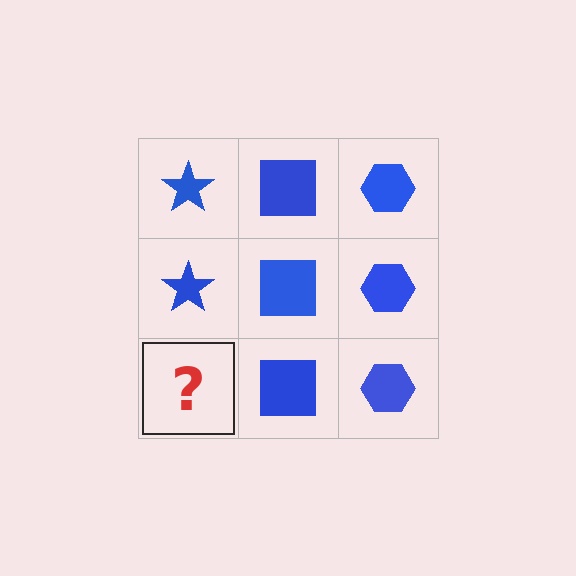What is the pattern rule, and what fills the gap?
The rule is that each column has a consistent shape. The gap should be filled with a blue star.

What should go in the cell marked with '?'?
The missing cell should contain a blue star.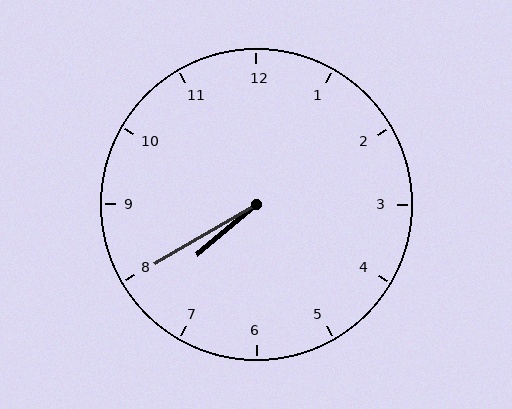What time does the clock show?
7:40.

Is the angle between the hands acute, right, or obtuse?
It is acute.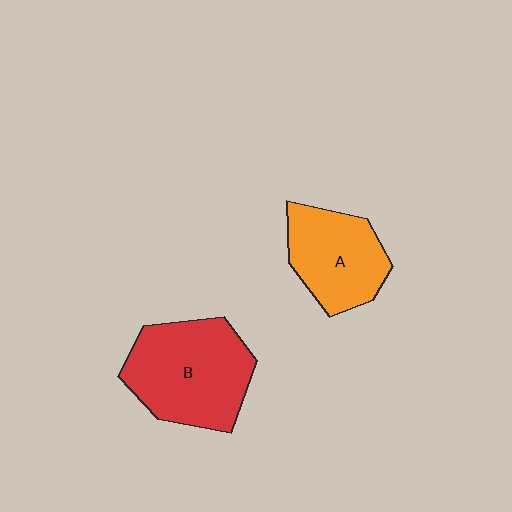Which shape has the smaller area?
Shape A (orange).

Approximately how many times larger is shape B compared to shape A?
Approximately 1.4 times.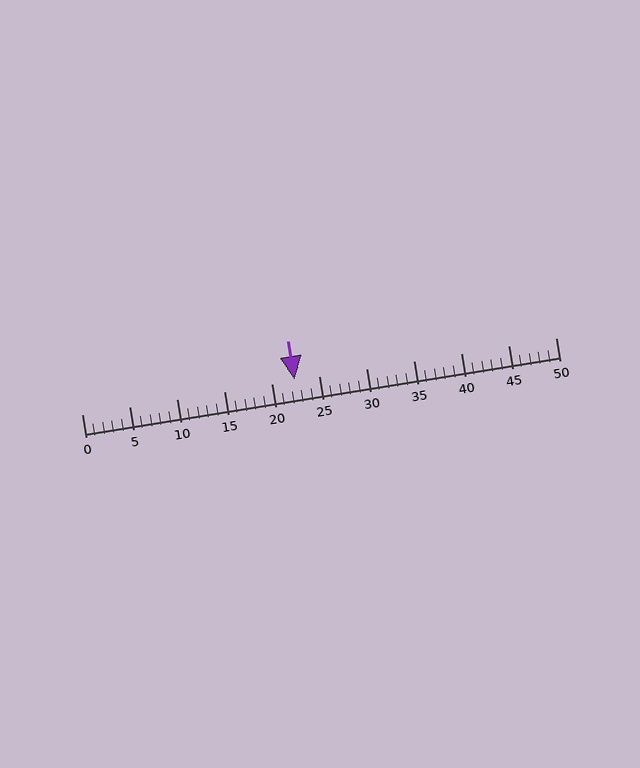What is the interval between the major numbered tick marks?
The major tick marks are spaced 5 units apart.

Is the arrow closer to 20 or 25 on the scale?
The arrow is closer to 20.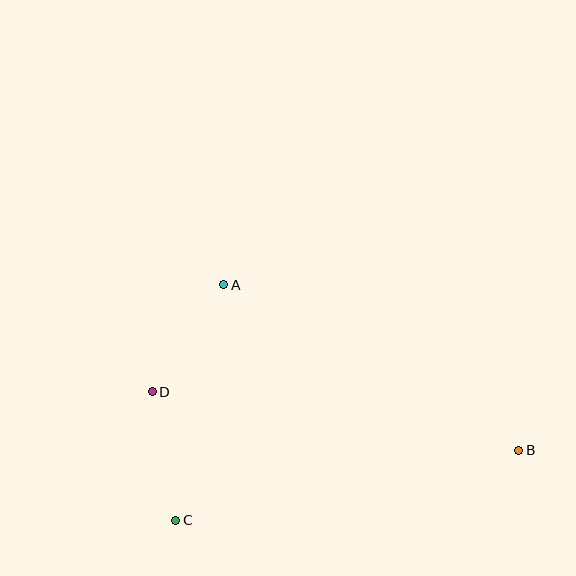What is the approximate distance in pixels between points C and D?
The distance between C and D is approximately 130 pixels.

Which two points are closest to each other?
Points A and D are closest to each other.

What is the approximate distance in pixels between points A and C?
The distance between A and C is approximately 240 pixels.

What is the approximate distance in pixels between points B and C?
The distance between B and C is approximately 350 pixels.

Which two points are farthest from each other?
Points B and D are farthest from each other.